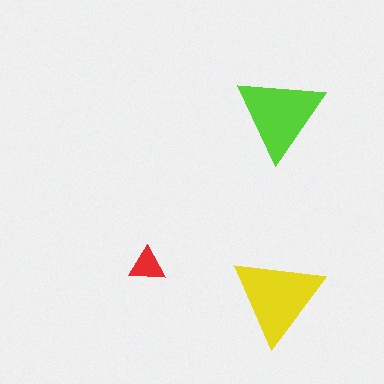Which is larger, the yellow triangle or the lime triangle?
The yellow one.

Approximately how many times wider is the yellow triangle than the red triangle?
About 2.5 times wider.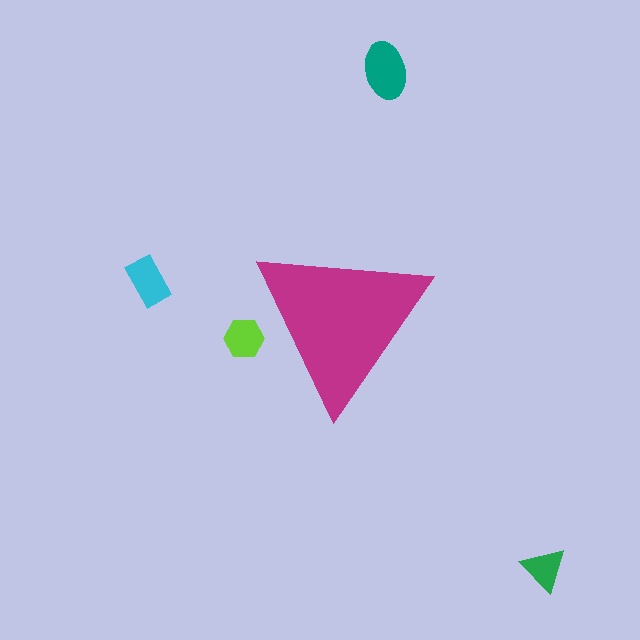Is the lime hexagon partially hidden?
Yes, the lime hexagon is partially hidden behind the magenta triangle.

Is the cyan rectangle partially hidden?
No, the cyan rectangle is fully visible.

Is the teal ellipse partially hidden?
No, the teal ellipse is fully visible.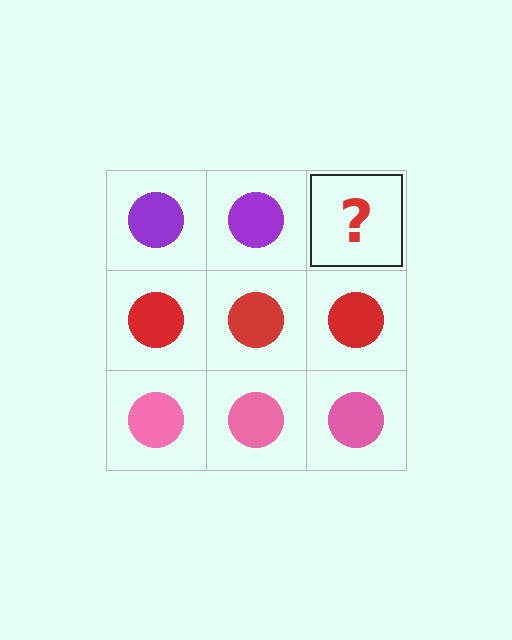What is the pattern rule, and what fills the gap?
The rule is that each row has a consistent color. The gap should be filled with a purple circle.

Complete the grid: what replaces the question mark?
The question mark should be replaced with a purple circle.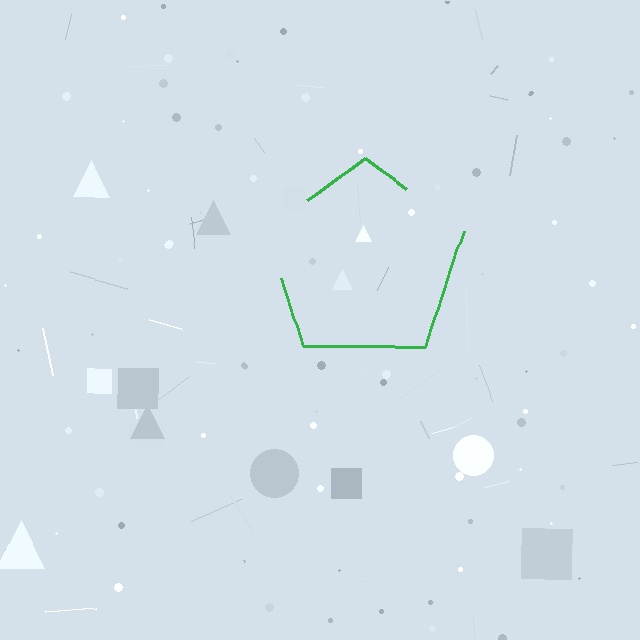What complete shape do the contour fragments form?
The contour fragments form a pentagon.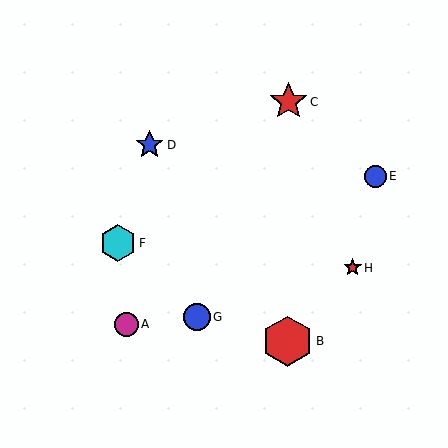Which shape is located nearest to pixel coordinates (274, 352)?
The red hexagon (labeled B) at (287, 341) is nearest to that location.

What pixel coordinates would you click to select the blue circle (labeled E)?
Click at (375, 176) to select the blue circle E.